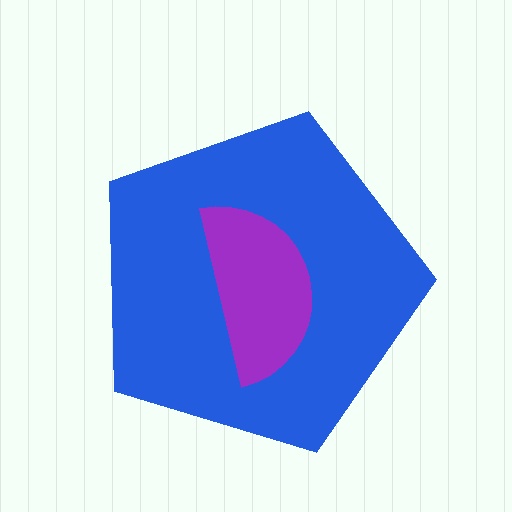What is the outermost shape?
The blue pentagon.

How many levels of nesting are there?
2.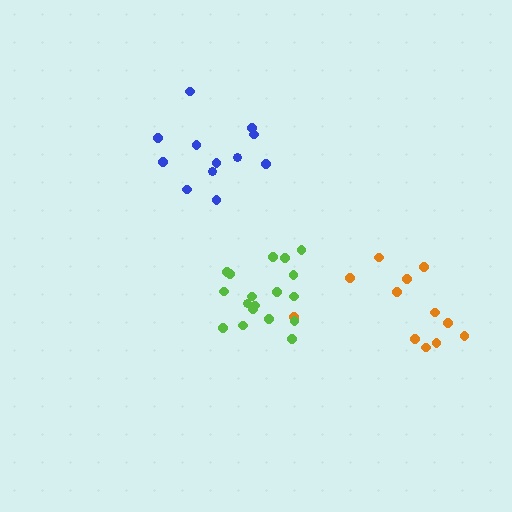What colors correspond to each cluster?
The clusters are colored: orange, blue, lime.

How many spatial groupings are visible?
There are 3 spatial groupings.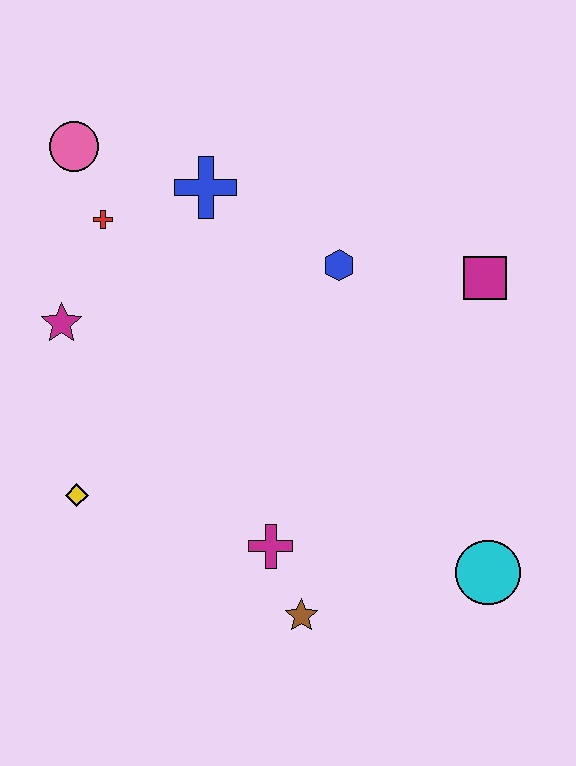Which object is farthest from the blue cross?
The cyan circle is farthest from the blue cross.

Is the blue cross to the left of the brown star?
Yes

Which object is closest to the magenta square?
The blue hexagon is closest to the magenta square.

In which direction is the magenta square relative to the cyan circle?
The magenta square is above the cyan circle.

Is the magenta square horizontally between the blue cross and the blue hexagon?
No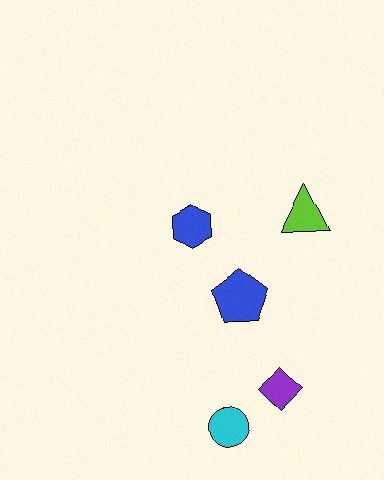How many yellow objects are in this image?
There are no yellow objects.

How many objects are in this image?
There are 5 objects.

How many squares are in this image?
There are no squares.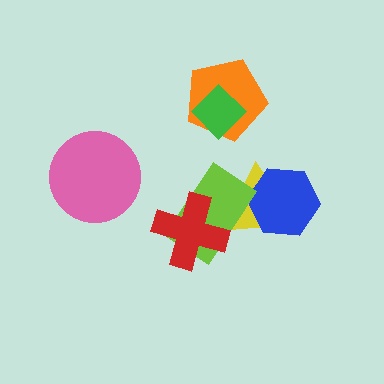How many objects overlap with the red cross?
2 objects overlap with the red cross.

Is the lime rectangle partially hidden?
Yes, it is partially covered by another shape.